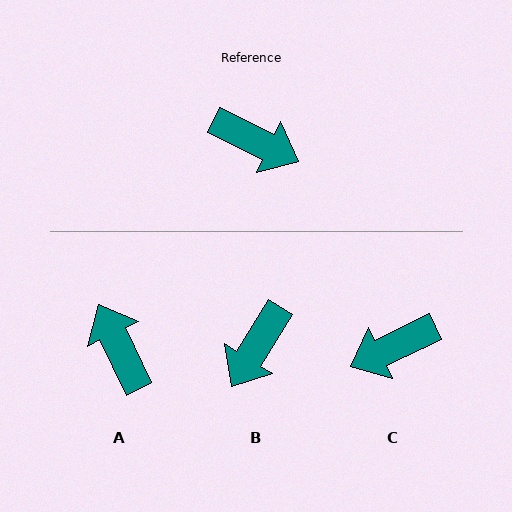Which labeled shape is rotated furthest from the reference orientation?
A, about 141 degrees away.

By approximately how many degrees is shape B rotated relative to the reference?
Approximately 96 degrees clockwise.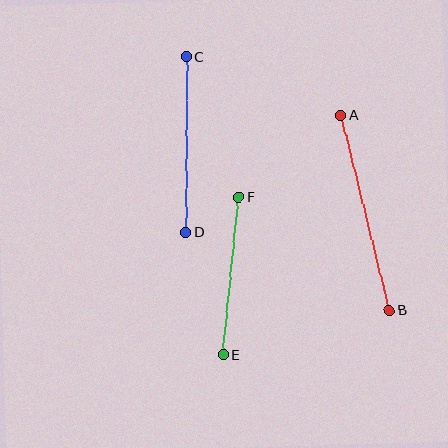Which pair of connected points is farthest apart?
Points A and B are farthest apart.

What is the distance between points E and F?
The distance is approximately 158 pixels.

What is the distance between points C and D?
The distance is approximately 176 pixels.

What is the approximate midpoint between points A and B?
The midpoint is at approximately (365, 213) pixels.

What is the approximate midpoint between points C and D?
The midpoint is at approximately (186, 145) pixels.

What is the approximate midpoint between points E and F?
The midpoint is at approximately (231, 276) pixels.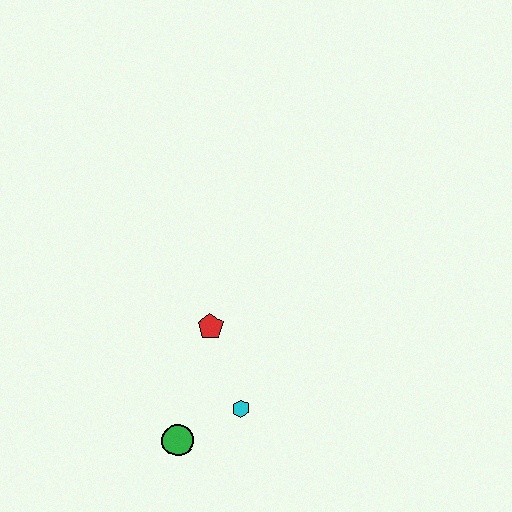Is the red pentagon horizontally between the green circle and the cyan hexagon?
Yes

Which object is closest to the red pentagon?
The cyan hexagon is closest to the red pentagon.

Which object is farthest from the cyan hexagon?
The red pentagon is farthest from the cyan hexagon.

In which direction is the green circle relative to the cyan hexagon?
The green circle is to the left of the cyan hexagon.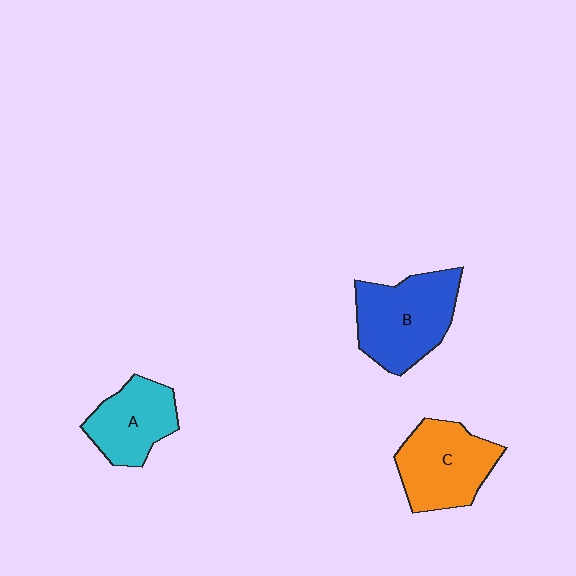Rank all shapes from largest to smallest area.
From largest to smallest: B (blue), C (orange), A (cyan).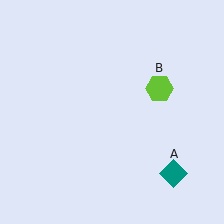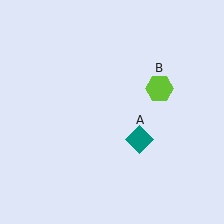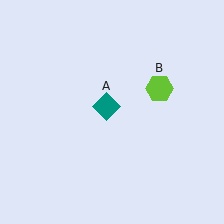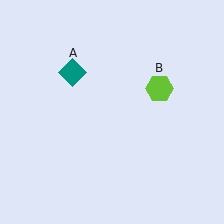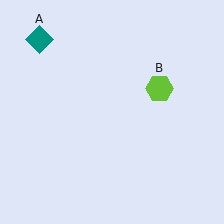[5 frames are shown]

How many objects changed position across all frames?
1 object changed position: teal diamond (object A).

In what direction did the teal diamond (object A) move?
The teal diamond (object A) moved up and to the left.